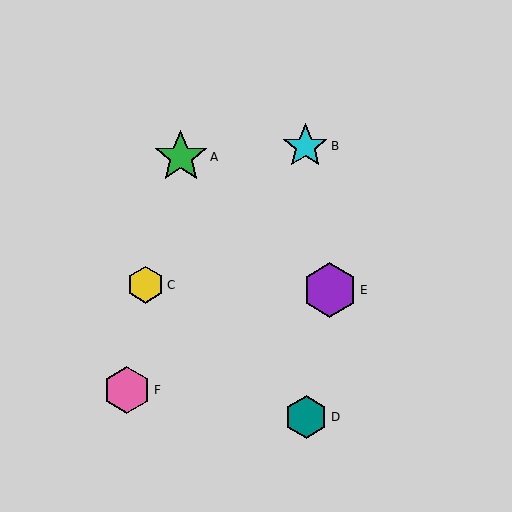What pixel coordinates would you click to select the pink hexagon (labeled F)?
Click at (127, 390) to select the pink hexagon F.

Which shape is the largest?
The purple hexagon (labeled E) is the largest.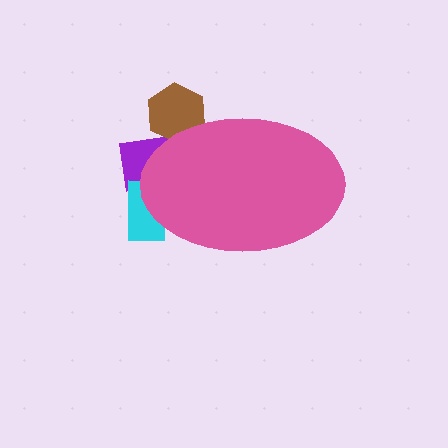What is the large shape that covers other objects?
A pink ellipse.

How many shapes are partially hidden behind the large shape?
3 shapes are partially hidden.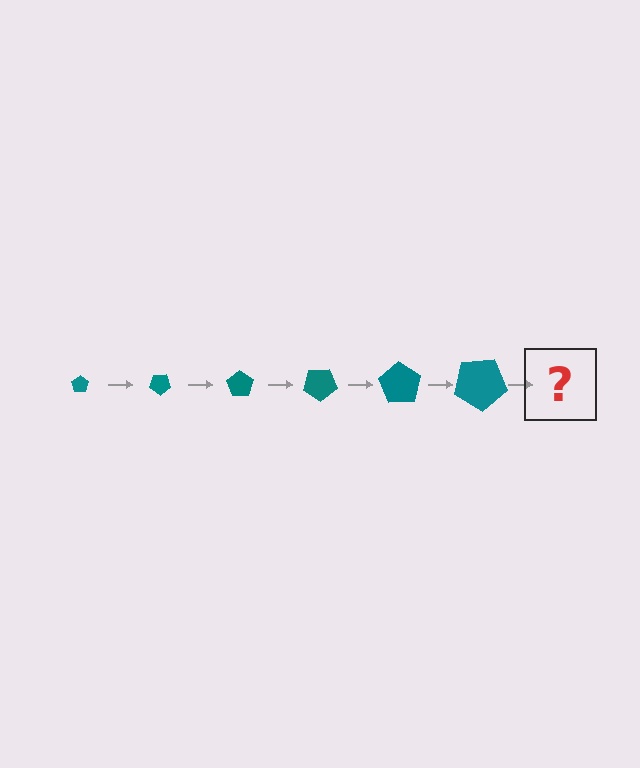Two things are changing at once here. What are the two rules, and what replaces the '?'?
The two rules are that the pentagon grows larger each step and it rotates 35 degrees each step. The '?' should be a pentagon, larger than the previous one and rotated 210 degrees from the start.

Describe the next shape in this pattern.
It should be a pentagon, larger than the previous one and rotated 210 degrees from the start.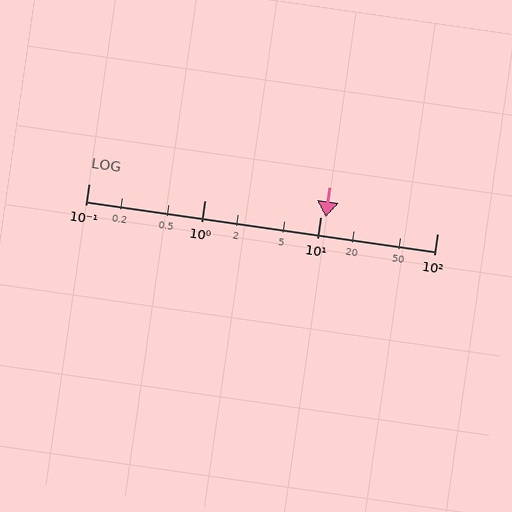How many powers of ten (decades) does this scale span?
The scale spans 3 decades, from 0.1 to 100.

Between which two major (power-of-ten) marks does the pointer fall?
The pointer is between 10 and 100.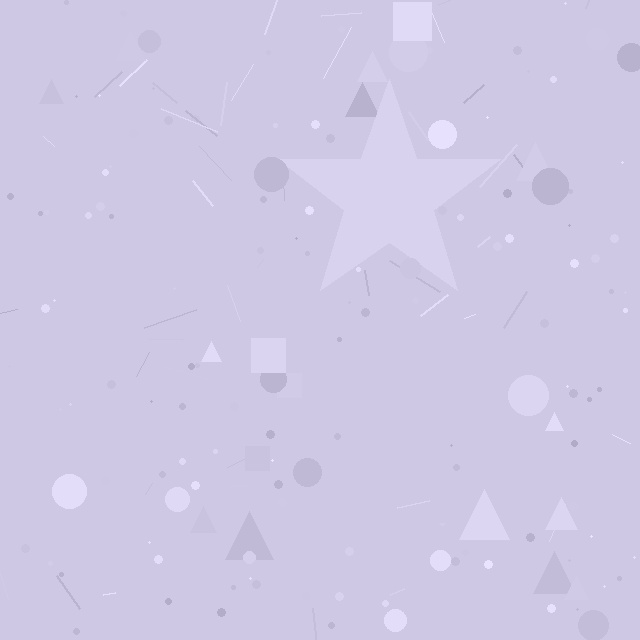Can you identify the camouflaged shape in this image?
The camouflaged shape is a star.